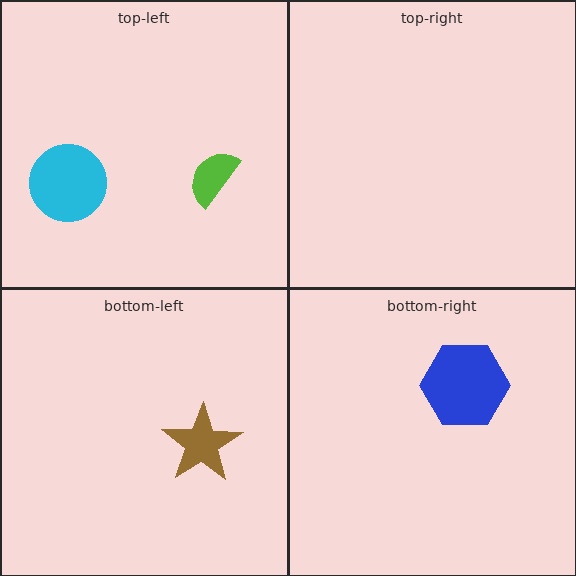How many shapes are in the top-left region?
2.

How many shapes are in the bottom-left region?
1.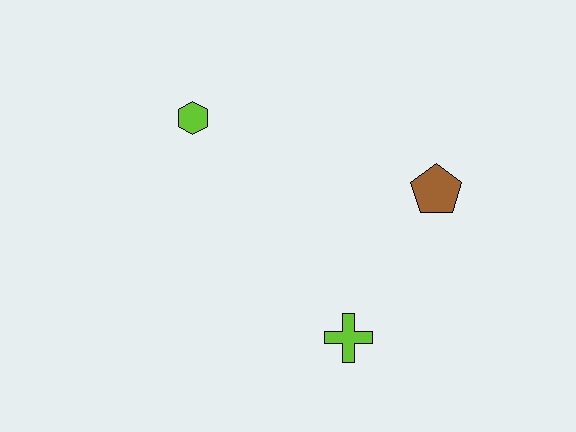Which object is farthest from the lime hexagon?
The lime cross is farthest from the lime hexagon.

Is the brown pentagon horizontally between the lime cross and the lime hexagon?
No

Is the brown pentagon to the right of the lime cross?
Yes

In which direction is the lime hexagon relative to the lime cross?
The lime hexagon is above the lime cross.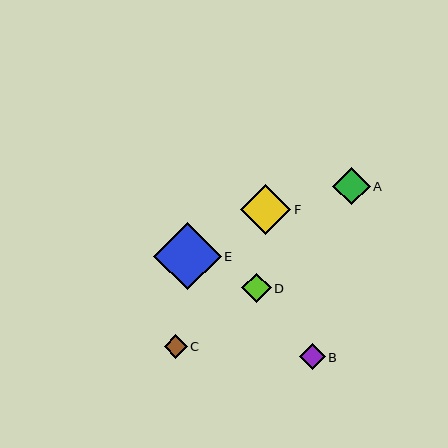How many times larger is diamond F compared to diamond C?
Diamond F is approximately 2.2 times the size of diamond C.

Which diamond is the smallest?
Diamond C is the smallest with a size of approximately 23 pixels.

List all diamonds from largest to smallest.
From largest to smallest: E, F, A, D, B, C.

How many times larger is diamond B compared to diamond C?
Diamond B is approximately 1.1 times the size of diamond C.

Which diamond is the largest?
Diamond E is the largest with a size of approximately 67 pixels.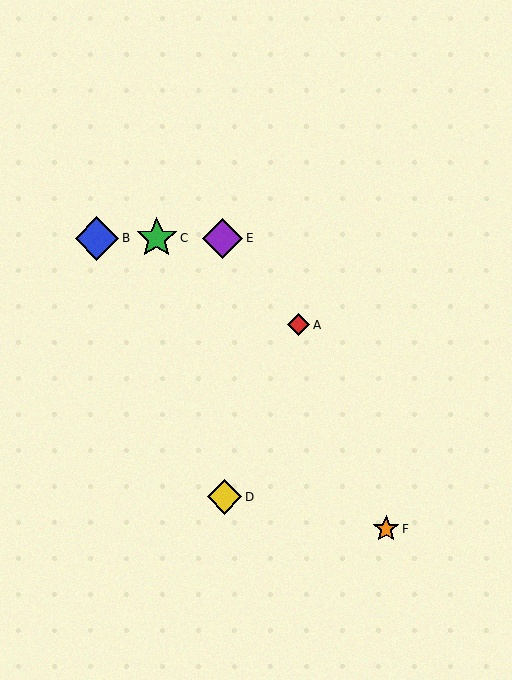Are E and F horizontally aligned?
No, E is at y≈238 and F is at y≈529.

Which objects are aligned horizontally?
Objects B, C, E are aligned horizontally.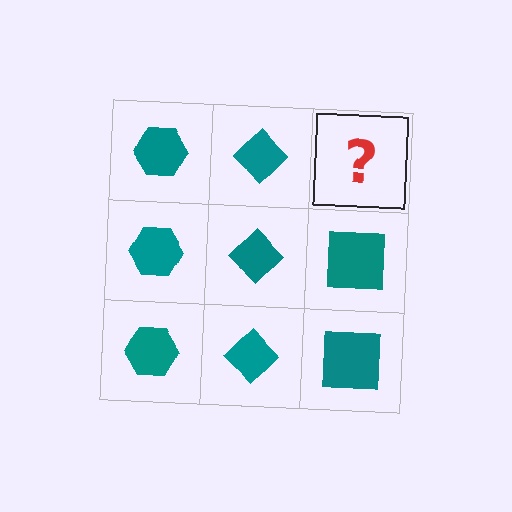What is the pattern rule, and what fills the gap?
The rule is that each column has a consistent shape. The gap should be filled with a teal square.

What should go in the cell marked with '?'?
The missing cell should contain a teal square.